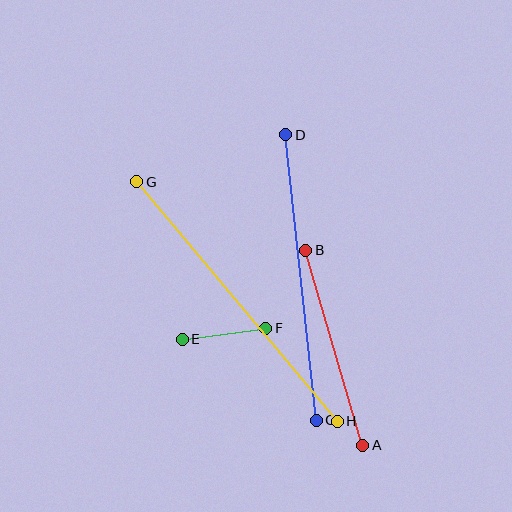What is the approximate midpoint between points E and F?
The midpoint is at approximately (224, 334) pixels.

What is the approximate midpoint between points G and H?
The midpoint is at approximately (237, 302) pixels.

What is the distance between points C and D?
The distance is approximately 287 pixels.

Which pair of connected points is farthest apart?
Points G and H are farthest apart.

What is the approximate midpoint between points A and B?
The midpoint is at approximately (334, 348) pixels.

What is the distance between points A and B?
The distance is approximately 203 pixels.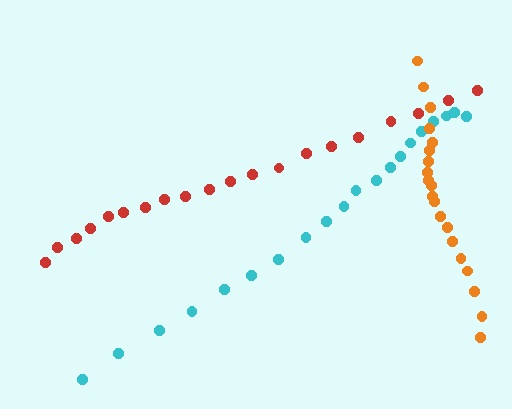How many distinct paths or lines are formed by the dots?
There are 3 distinct paths.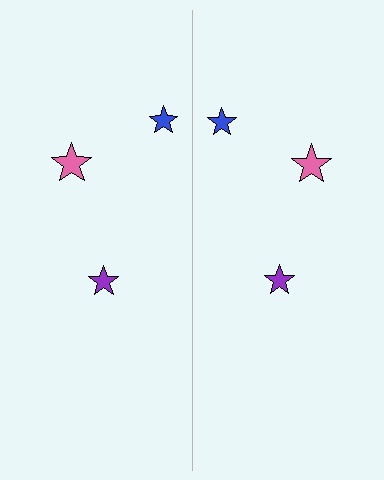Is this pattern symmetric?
Yes, this pattern has bilateral (reflection) symmetry.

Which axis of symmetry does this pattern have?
The pattern has a vertical axis of symmetry running through the center of the image.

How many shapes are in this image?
There are 6 shapes in this image.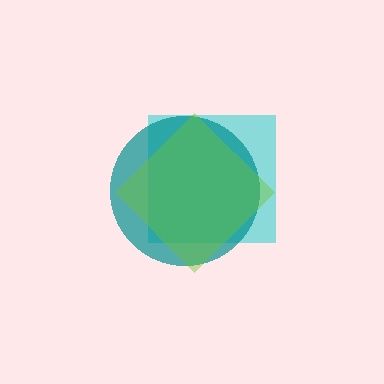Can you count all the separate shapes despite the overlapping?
Yes, there are 3 separate shapes.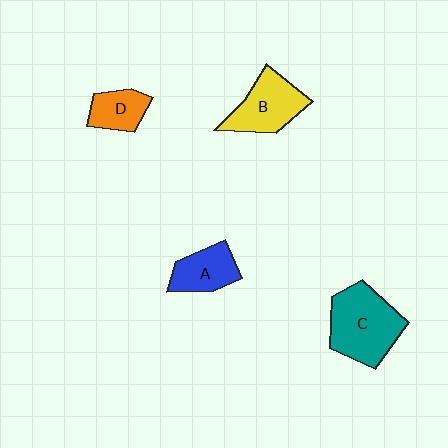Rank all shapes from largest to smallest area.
From largest to smallest: C (teal), B (yellow), A (blue), D (orange).